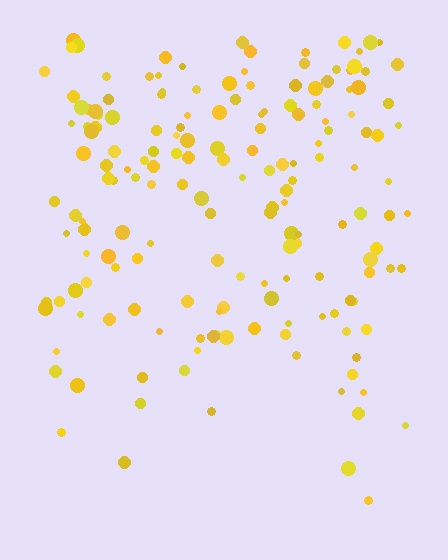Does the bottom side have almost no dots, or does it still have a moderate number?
Still a moderate number, just noticeably fewer than the top.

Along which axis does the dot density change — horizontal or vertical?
Vertical.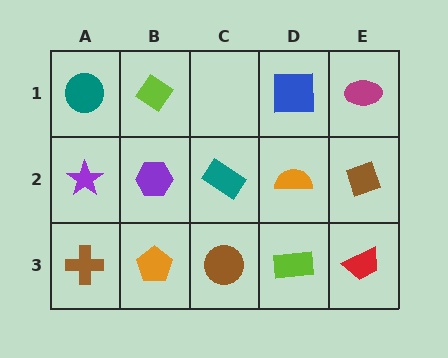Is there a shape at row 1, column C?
No, that cell is empty.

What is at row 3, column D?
A lime rectangle.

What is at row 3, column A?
A brown cross.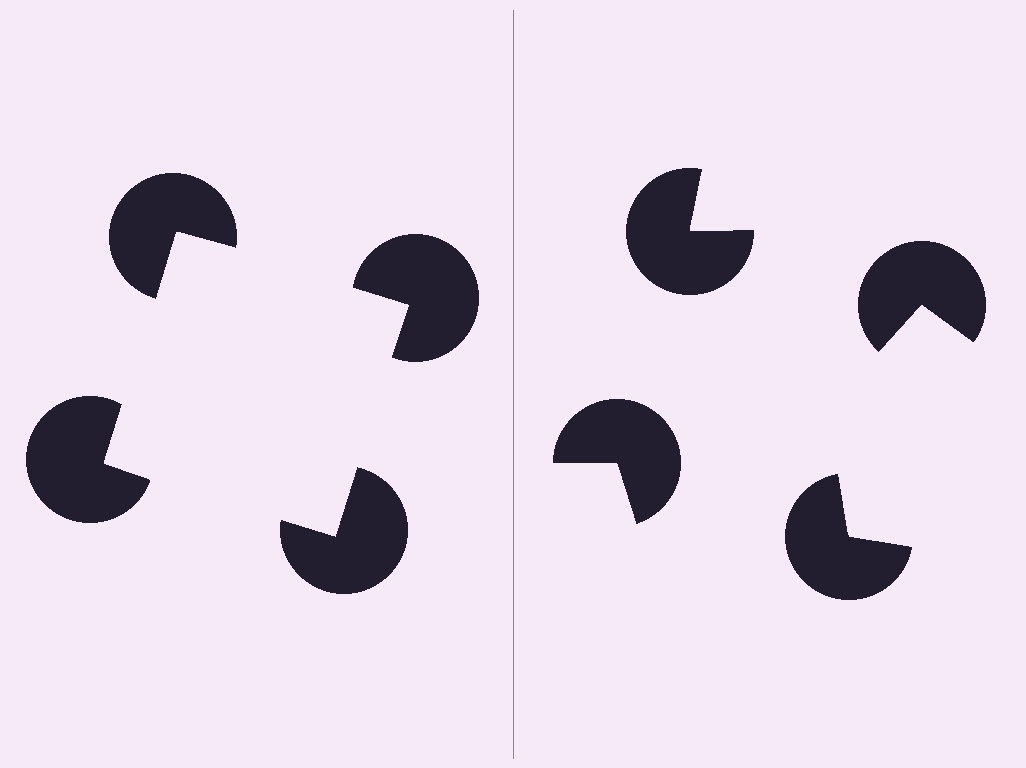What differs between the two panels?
The pac-man discs are positioned identically on both sides; only the wedge orientations differ. On the left they align to a square; on the right they are misaligned.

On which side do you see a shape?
An illusory square appears on the left side. On the right side the wedge cuts are rotated, so no coherent shape forms.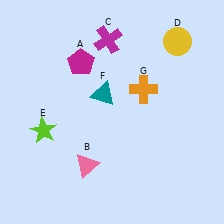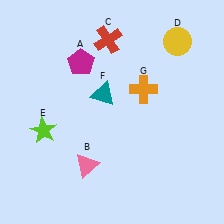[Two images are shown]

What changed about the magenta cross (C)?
In Image 1, C is magenta. In Image 2, it changed to red.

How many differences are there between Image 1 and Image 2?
There is 1 difference between the two images.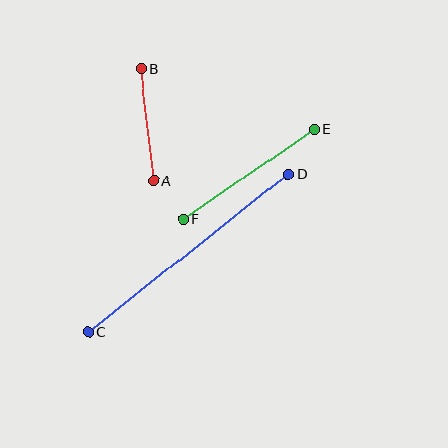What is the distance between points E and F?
The distance is approximately 159 pixels.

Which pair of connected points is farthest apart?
Points C and D are farthest apart.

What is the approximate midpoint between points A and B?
The midpoint is at approximately (147, 125) pixels.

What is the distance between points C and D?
The distance is approximately 255 pixels.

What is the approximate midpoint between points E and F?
The midpoint is at approximately (249, 174) pixels.